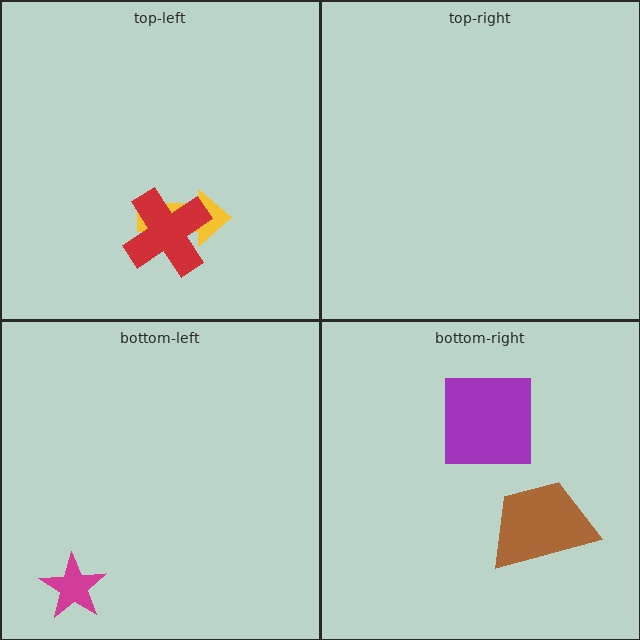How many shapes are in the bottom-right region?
2.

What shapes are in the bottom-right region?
The purple square, the brown trapezoid.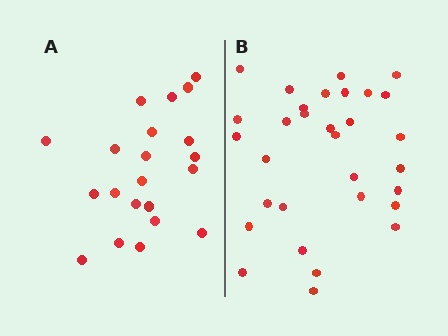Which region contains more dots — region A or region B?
Region B (the right region) has more dots.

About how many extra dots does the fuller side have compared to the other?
Region B has roughly 10 or so more dots than region A.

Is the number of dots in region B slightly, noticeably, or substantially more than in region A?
Region B has substantially more. The ratio is roughly 1.5 to 1.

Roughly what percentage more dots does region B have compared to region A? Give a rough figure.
About 50% more.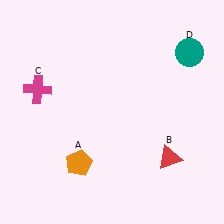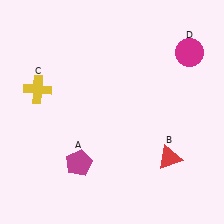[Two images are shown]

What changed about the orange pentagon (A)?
In Image 1, A is orange. In Image 2, it changed to magenta.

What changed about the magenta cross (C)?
In Image 1, C is magenta. In Image 2, it changed to yellow.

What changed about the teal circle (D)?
In Image 1, D is teal. In Image 2, it changed to magenta.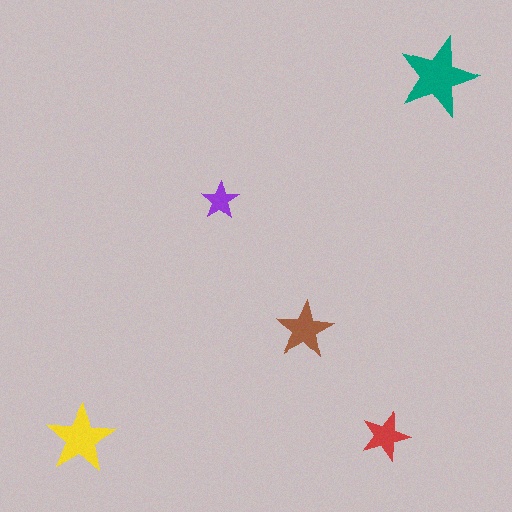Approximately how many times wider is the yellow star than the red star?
About 1.5 times wider.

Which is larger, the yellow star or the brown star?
The yellow one.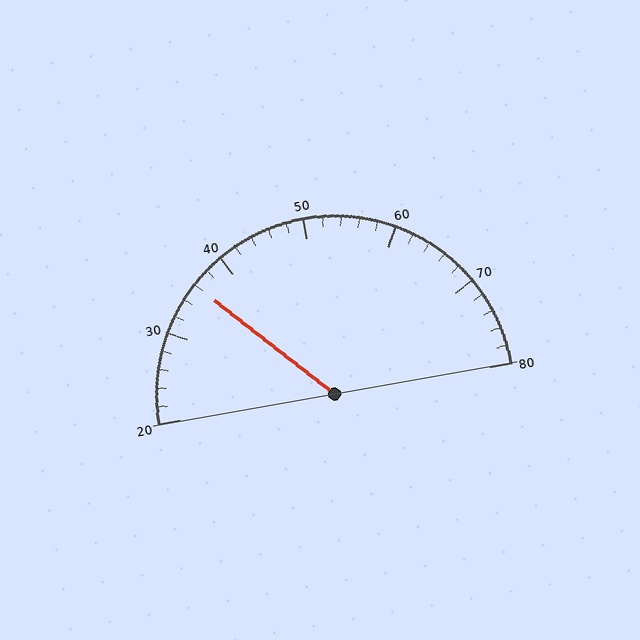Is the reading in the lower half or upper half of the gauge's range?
The reading is in the lower half of the range (20 to 80).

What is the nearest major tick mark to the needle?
The nearest major tick mark is 40.